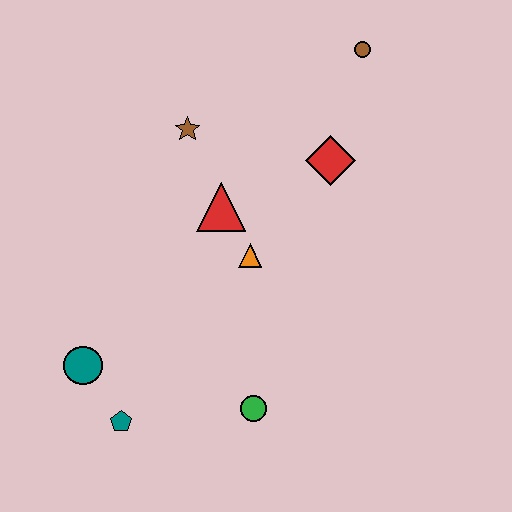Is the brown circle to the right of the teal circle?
Yes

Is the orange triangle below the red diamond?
Yes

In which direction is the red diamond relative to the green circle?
The red diamond is above the green circle.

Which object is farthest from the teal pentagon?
The brown circle is farthest from the teal pentagon.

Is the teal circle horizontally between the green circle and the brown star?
No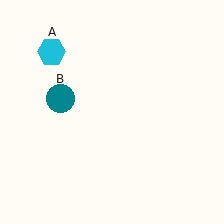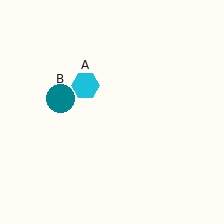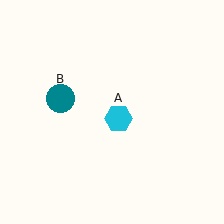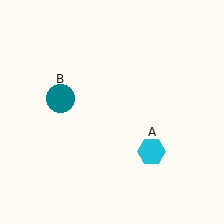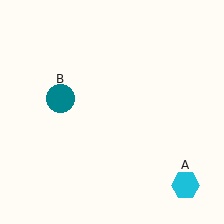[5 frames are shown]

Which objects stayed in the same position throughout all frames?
Teal circle (object B) remained stationary.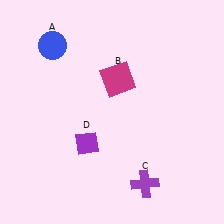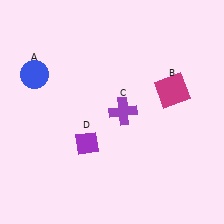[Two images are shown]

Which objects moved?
The objects that moved are: the blue circle (A), the magenta square (B), the purple cross (C).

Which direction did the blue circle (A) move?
The blue circle (A) moved down.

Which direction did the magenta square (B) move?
The magenta square (B) moved right.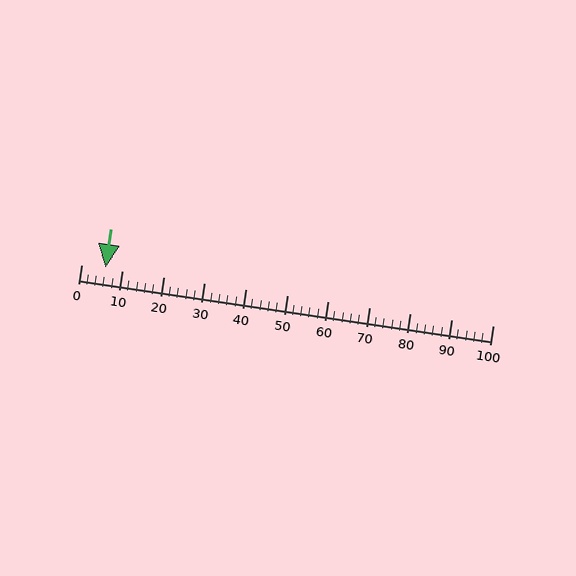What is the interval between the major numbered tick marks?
The major tick marks are spaced 10 units apart.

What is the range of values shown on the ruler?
The ruler shows values from 0 to 100.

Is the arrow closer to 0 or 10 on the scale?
The arrow is closer to 10.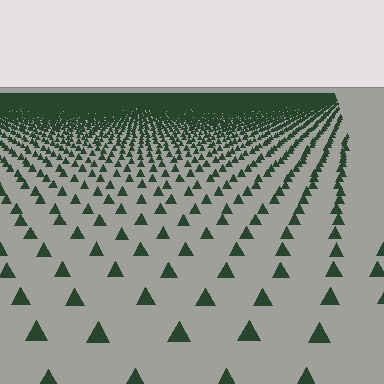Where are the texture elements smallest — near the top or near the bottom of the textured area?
Near the top.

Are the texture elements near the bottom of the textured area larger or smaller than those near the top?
Larger. Near the bottom, elements are closer to the viewer and appear at a bigger on-screen size.